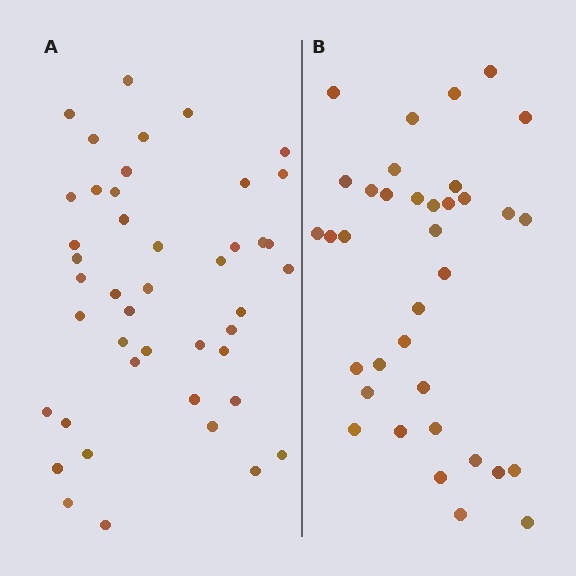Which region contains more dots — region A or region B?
Region A (the left region) has more dots.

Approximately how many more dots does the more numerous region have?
Region A has roughly 8 or so more dots than region B.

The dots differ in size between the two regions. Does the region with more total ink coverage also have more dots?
No. Region B has more total ink coverage because its dots are larger, but region A actually contains more individual dots. Total area can be misleading — the number of items is what matters here.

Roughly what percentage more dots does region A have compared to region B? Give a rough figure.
About 20% more.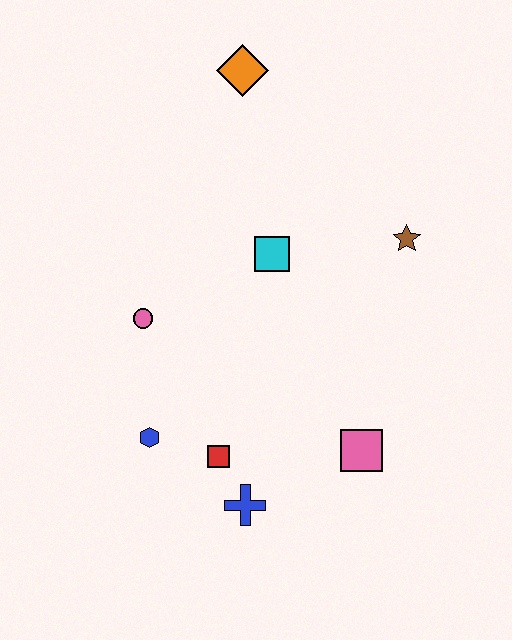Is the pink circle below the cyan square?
Yes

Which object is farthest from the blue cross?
The orange diamond is farthest from the blue cross.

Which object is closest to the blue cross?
The red square is closest to the blue cross.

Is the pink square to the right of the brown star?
No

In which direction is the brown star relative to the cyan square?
The brown star is to the right of the cyan square.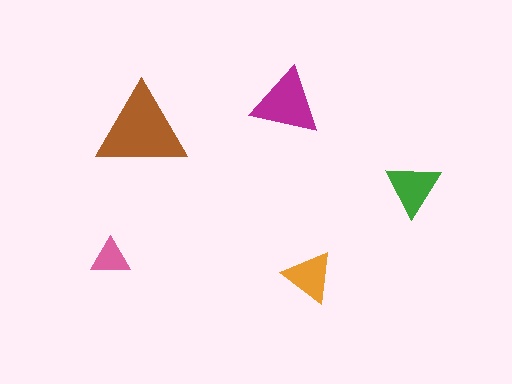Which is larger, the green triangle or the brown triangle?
The brown one.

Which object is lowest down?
The orange triangle is bottommost.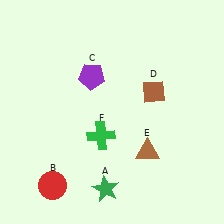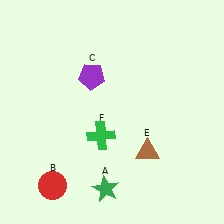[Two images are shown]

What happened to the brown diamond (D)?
The brown diamond (D) was removed in Image 2. It was in the top-right area of Image 1.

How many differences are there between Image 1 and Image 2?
There is 1 difference between the two images.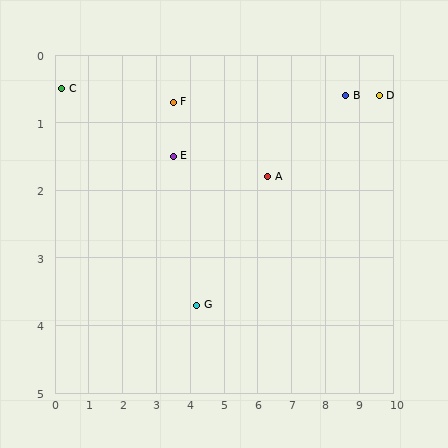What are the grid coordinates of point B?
Point B is at approximately (8.6, 0.6).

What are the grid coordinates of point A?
Point A is at approximately (6.3, 1.8).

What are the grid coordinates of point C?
Point C is at approximately (0.2, 0.5).